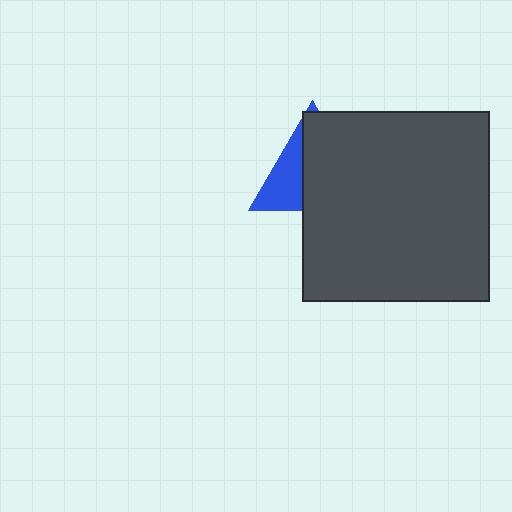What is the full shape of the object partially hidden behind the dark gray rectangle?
The partially hidden object is a blue triangle.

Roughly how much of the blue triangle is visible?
A small part of it is visible (roughly 36%).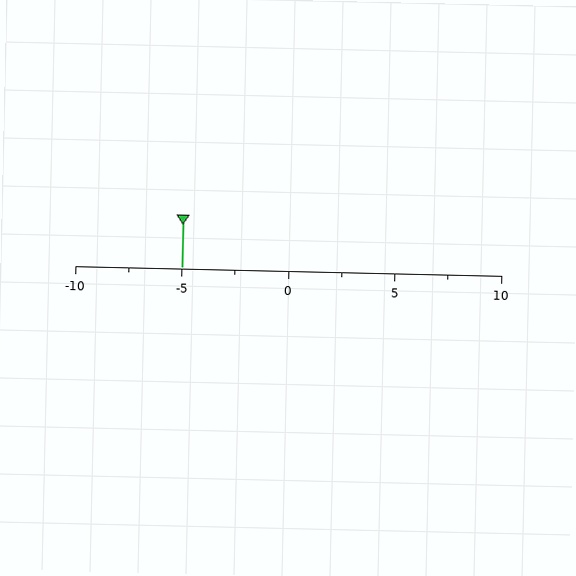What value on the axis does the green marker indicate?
The marker indicates approximately -5.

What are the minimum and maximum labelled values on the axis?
The axis runs from -10 to 10.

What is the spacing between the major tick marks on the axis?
The major ticks are spaced 5 apart.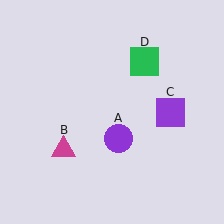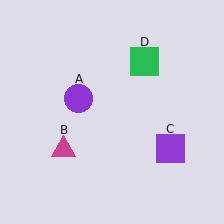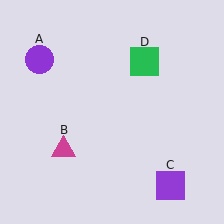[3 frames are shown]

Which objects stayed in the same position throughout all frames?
Magenta triangle (object B) and green square (object D) remained stationary.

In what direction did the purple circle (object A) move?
The purple circle (object A) moved up and to the left.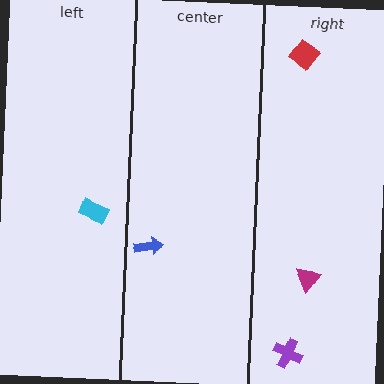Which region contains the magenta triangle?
The right region.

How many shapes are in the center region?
1.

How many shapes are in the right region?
3.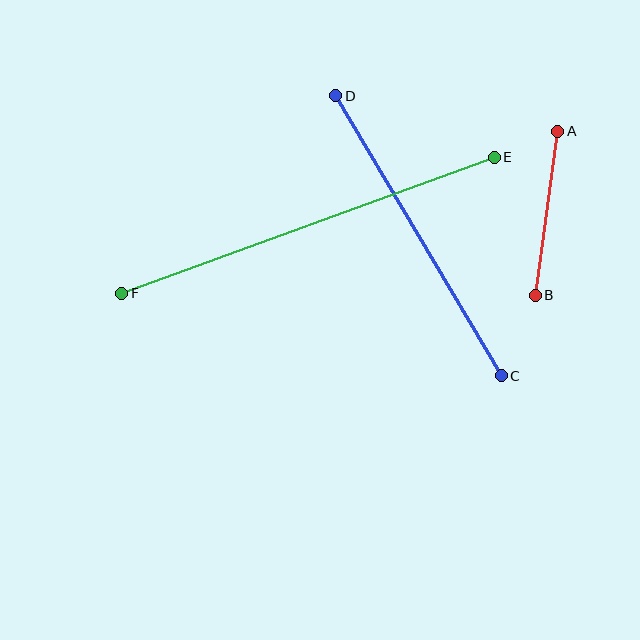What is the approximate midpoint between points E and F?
The midpoint is at approximately (308, 225) pixels.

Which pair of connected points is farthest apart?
Points E and F are farthest apart.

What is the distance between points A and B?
The distance is approximately 166 pixels.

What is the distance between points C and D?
The distance is approximately 325 pixels.